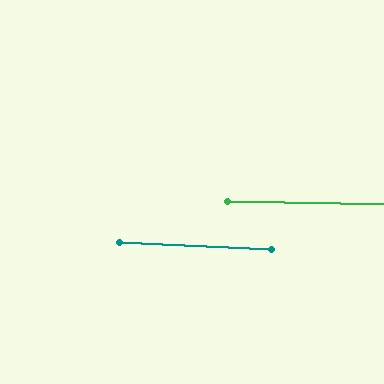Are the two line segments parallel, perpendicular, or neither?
Parallel — their directions differ by only 1.6°.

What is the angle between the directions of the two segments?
Approximately 2 degrees.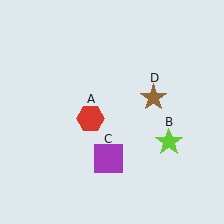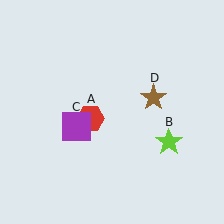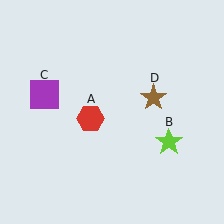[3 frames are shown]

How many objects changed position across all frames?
1 object changed position: purple square (object C).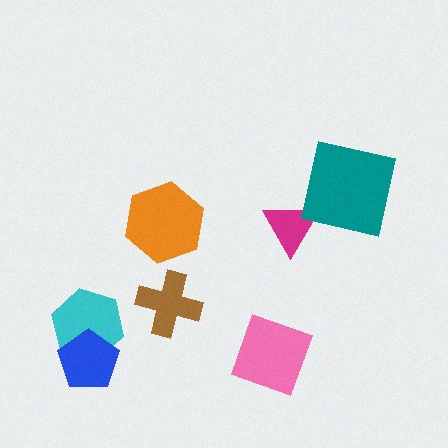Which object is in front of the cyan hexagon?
The blue pentagon is in front of the cyan hexagon.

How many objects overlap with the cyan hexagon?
1 object overlaps with the cyan hexagon.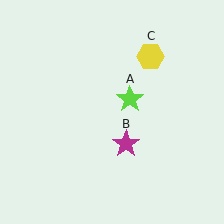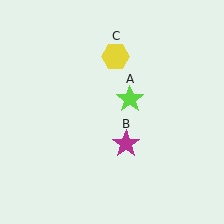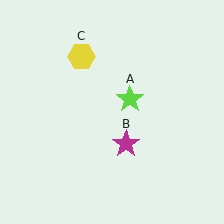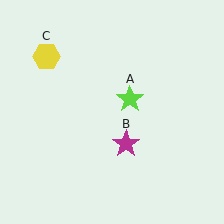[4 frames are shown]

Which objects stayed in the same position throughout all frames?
Lime star (object A) and magenta star (object B) remained stationary.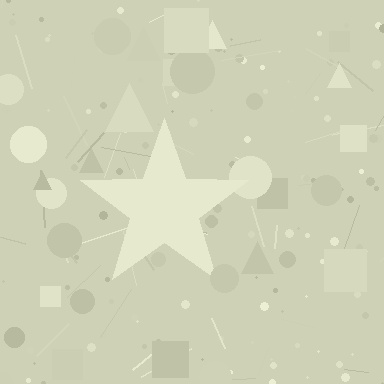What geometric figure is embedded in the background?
A star is embedded in the background.